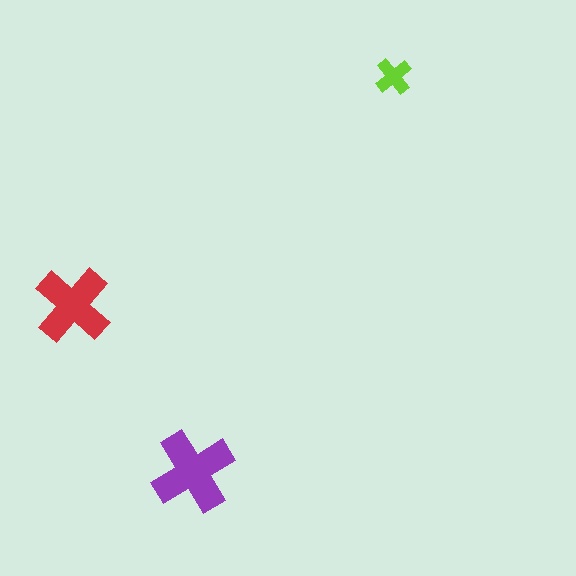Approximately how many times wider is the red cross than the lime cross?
About 2 times wider.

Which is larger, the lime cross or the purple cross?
The purple one.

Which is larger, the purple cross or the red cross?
The purple one.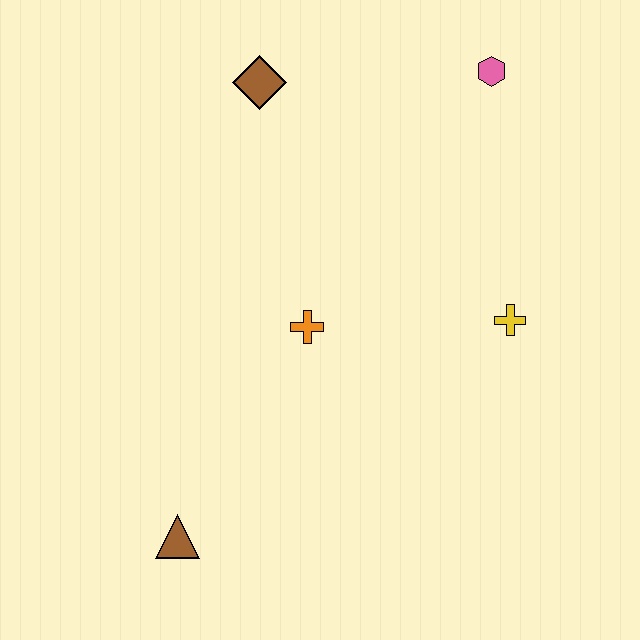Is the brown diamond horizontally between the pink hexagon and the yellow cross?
No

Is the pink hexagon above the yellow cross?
Yes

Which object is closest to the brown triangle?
The orange cross is closest to the brown triangle.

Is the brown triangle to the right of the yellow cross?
No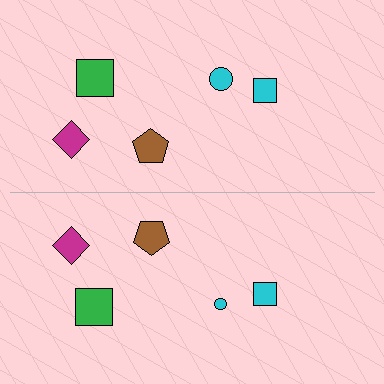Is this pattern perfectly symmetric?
No, the pattern is not perfectly symmetric. The cyan circle on the bottom side has a different size than its mirror counterpart.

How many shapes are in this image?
There are 10 shapes in this image.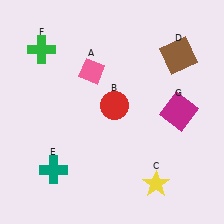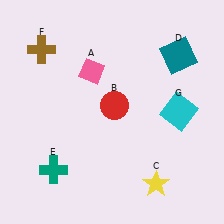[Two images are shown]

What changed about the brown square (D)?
In Image 1, D is brown. In Image 2, it changed to teal.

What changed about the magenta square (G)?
In Image 1, G is magenta. In Image 2, it changed to cyan.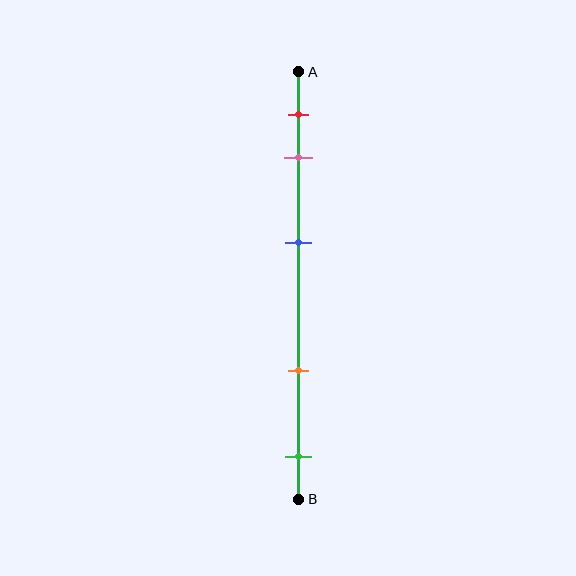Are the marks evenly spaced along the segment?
No, the marks are not evenly spaced.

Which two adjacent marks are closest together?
The red and pink marks are the closest adjacent pair.